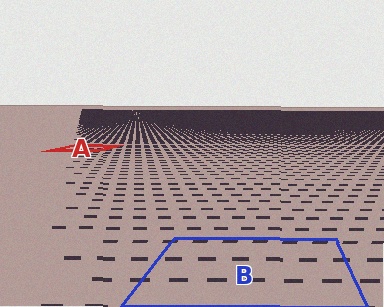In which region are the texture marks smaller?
The texture marks are smaller in region A, because it is farther away.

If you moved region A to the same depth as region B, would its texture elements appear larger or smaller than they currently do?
They would appear larger. At a closer depth, the same texture elements are projected at a bigger on-screen size.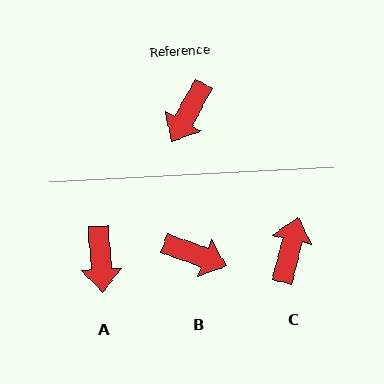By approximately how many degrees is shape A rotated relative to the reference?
Approximately 33 degrees counter-clockwise.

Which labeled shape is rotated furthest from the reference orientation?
C, about 166 degrees away.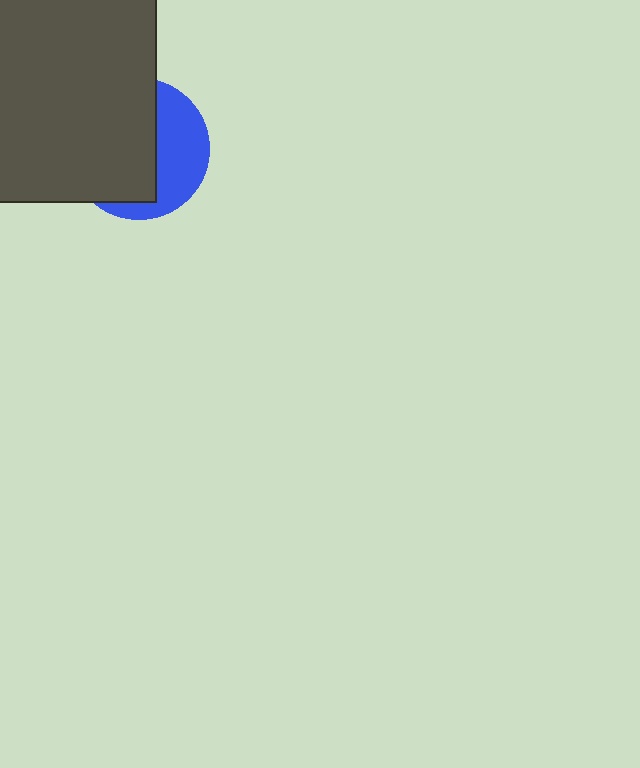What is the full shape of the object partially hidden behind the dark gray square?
The partially hidden object is a blue circle.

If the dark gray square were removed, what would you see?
You would see the complete blue circle.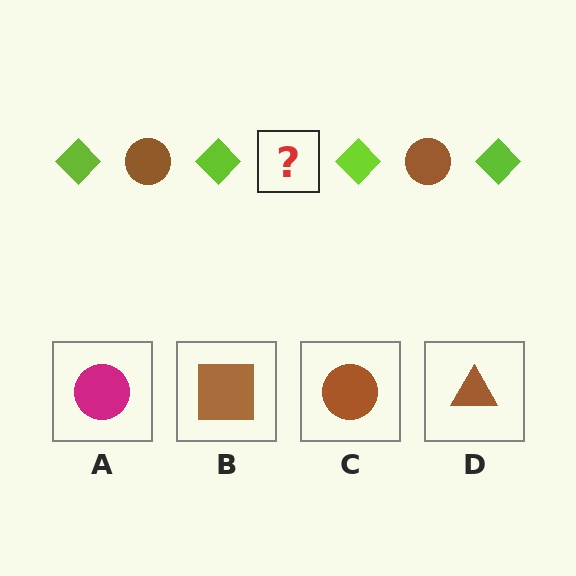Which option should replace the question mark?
Option C.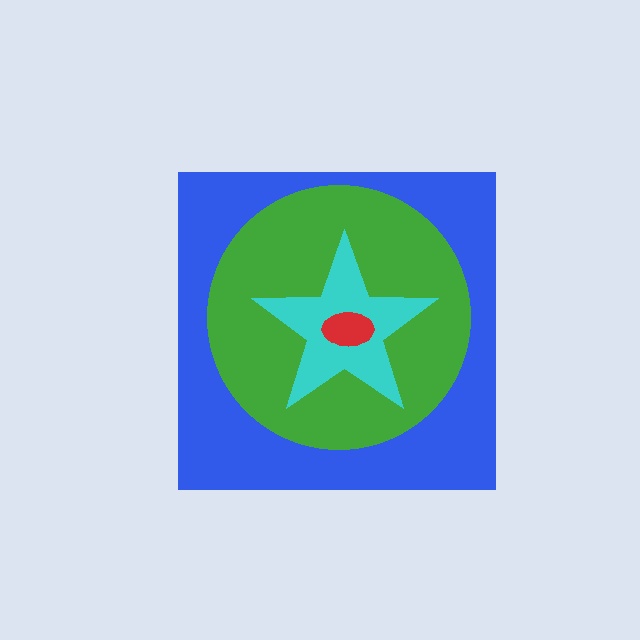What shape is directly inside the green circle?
The cyan star.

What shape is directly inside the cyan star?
The red ellipse.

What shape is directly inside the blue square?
The green circle.